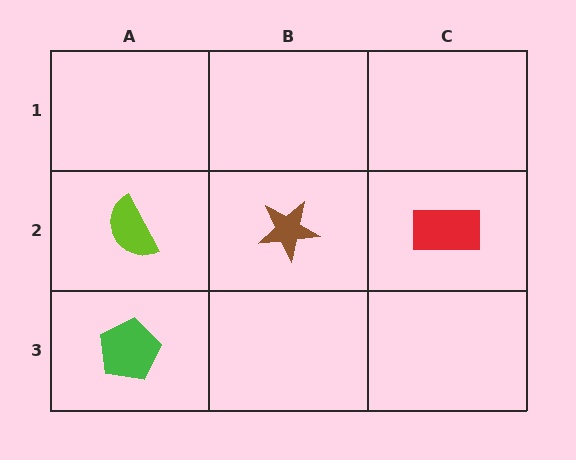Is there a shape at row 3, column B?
No, that cell is empty.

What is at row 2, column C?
A red rectangle.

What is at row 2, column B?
A brown star.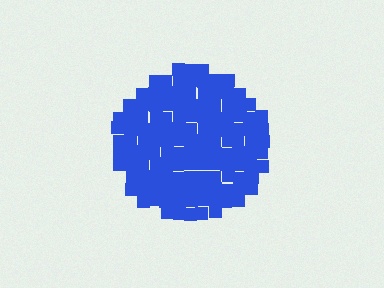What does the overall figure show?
The overall figure shows a circle.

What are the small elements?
The small elements are squares.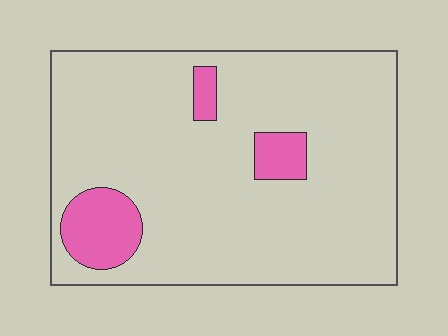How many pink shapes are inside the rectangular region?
3.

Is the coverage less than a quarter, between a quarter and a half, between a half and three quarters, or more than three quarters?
Less than a quarter.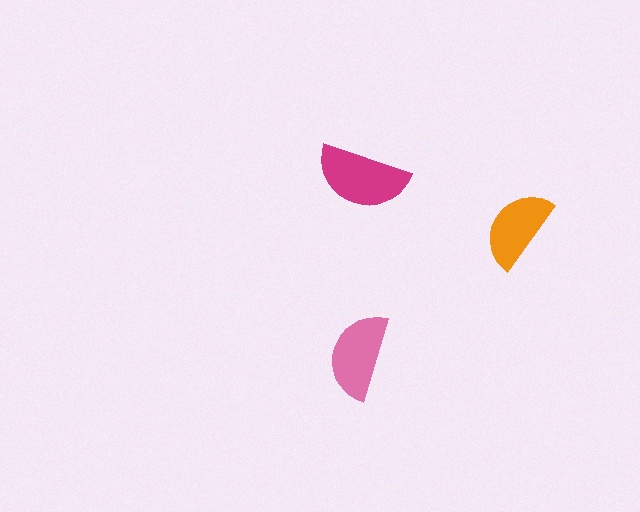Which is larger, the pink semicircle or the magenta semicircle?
The magenta one.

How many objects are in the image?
There are 3 objects in the image.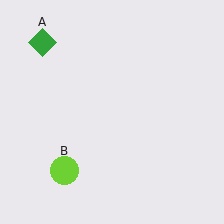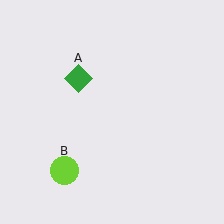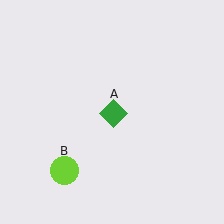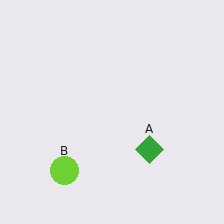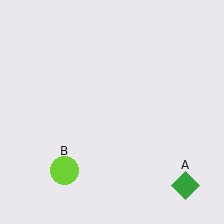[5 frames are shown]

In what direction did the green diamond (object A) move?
The green diamond (object A) moved down and to the right.